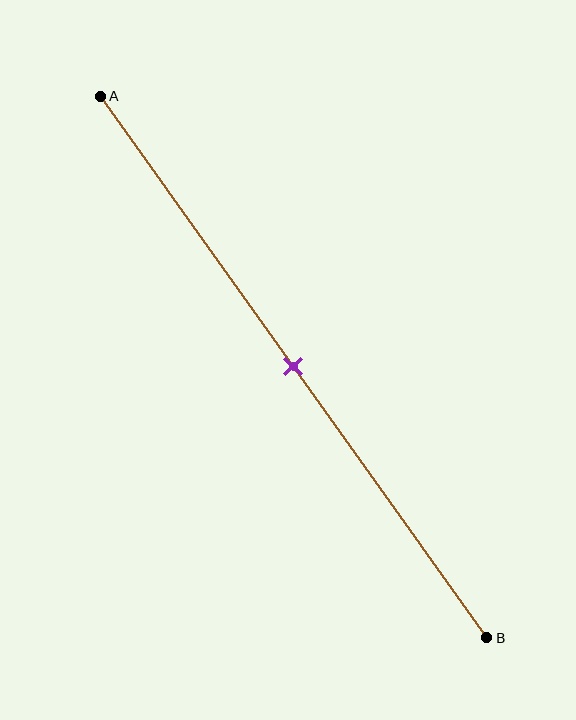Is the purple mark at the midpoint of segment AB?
Yes, the mark is approximately at the midpoint.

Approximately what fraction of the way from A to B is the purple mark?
The purple mark is approximately 50% of the way from A to B.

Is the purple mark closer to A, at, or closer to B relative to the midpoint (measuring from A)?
The purple mark is approximately at the midpoint of segment AB.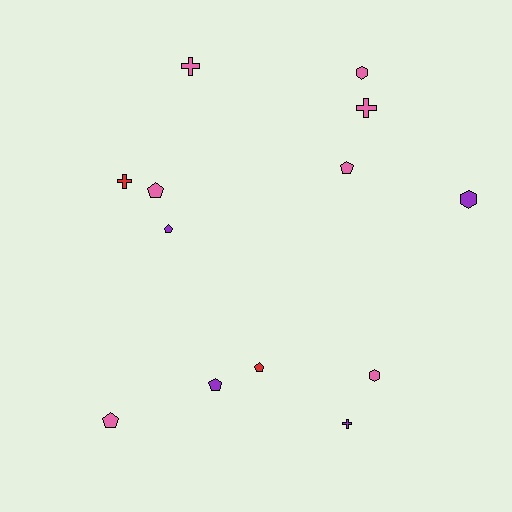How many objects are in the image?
There are 13 objects.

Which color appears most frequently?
Pink, with 7 objects.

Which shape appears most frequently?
Pentagon, with 6 objects.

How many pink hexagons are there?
There are 2 pink hexagons.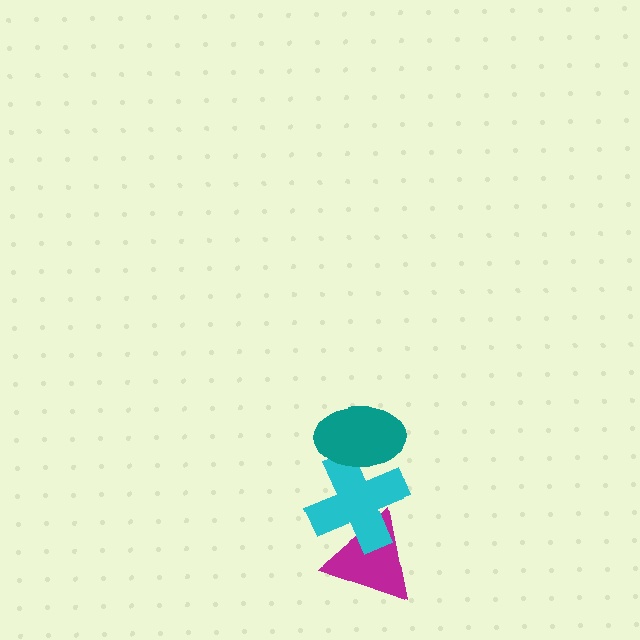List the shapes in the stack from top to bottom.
From top to bottom: the teal ellipse, the cyan cross, the magenta triangle.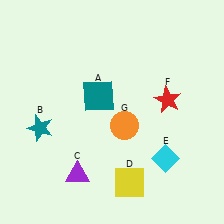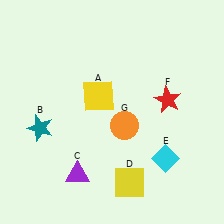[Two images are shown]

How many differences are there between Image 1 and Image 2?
There is 1 difference between the two images.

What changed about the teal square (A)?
In Image 1, A is teal. In Image 2, it changed to yellow.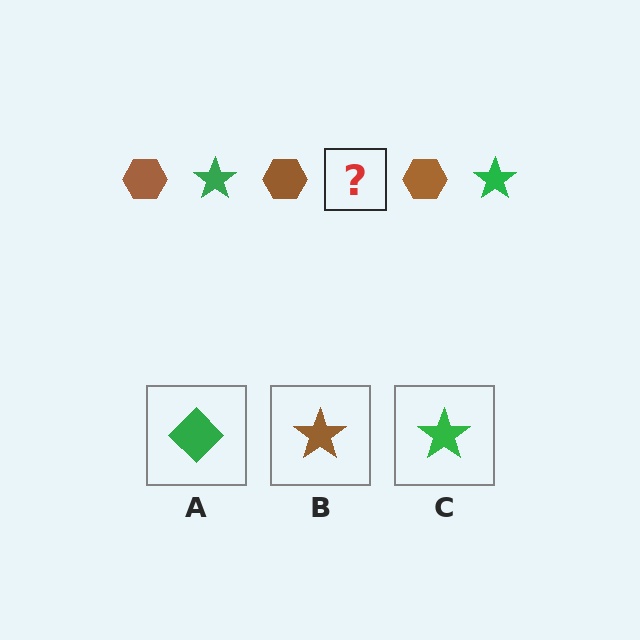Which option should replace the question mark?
Option C.